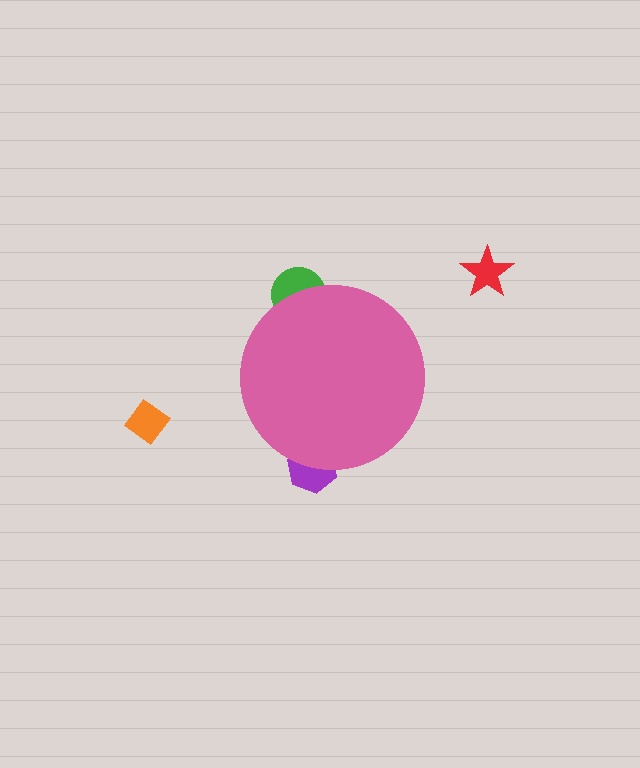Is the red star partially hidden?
No, the red star is fully visible.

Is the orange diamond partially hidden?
No, the orange diamond is fully visible.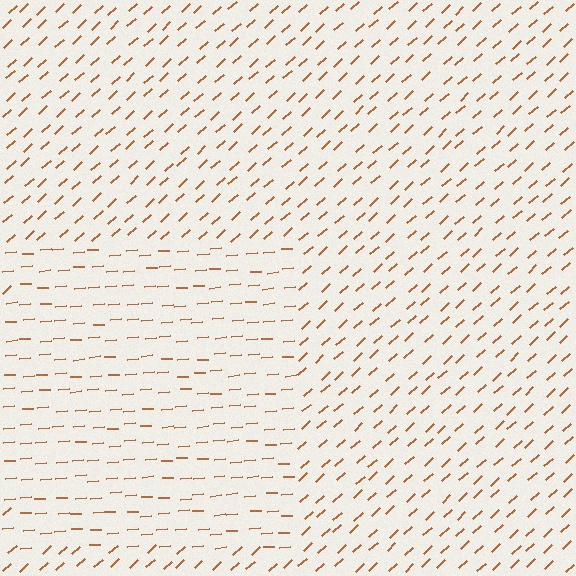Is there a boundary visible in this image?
Yes, there is a texture boundary formed by a change in line orientation.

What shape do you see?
I see a rectangle.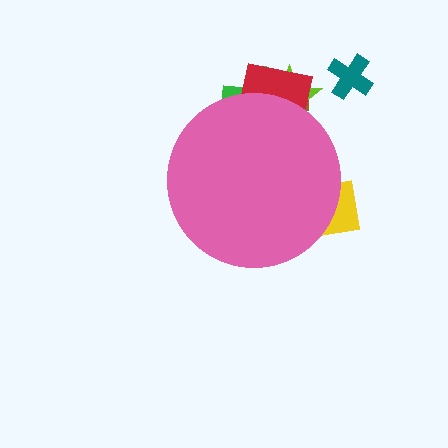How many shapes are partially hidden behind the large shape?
5 shapes are partially hidden.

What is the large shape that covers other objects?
A pink circle.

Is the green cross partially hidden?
Yes, the green cross is partially hidden behind the pink circle.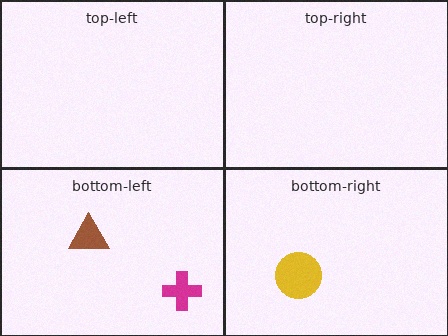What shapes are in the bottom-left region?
The brown triangle, the magenta cross.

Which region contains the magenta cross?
The bottom-left region.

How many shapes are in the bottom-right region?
1.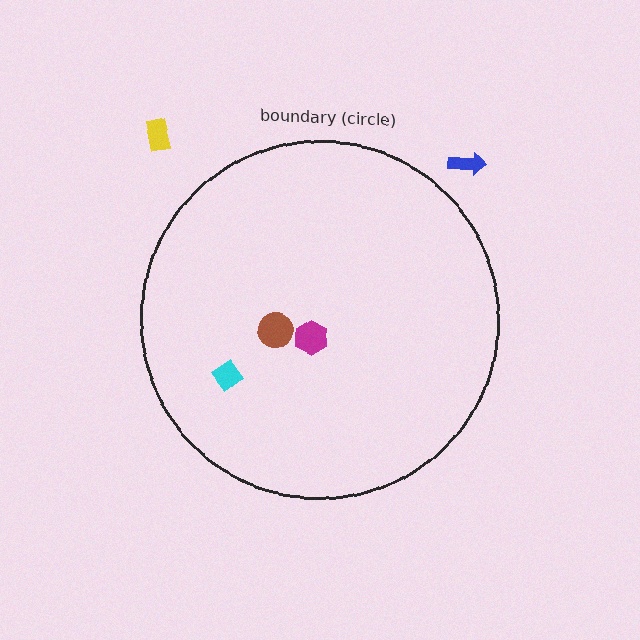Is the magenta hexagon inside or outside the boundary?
Inside.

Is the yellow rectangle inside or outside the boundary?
Outside.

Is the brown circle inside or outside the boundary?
Inside.